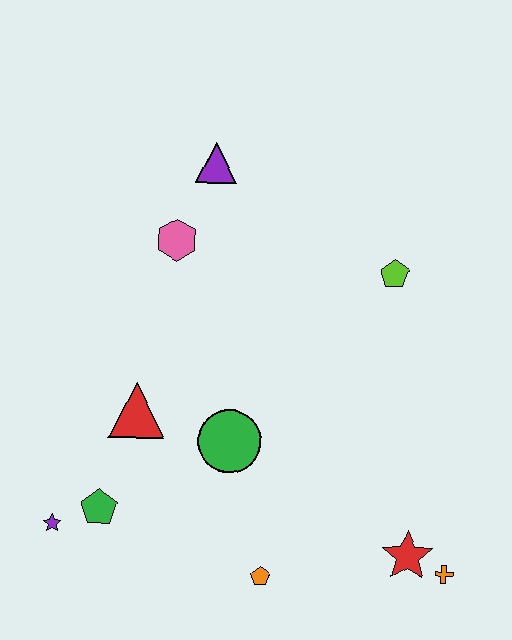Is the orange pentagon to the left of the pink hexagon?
No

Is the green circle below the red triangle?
Yes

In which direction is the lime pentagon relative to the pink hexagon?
The lime pentagon is to the right of the pink hexagon.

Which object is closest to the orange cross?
The red star is closest to the orange cross.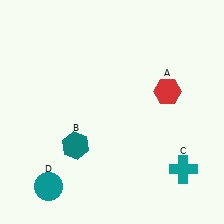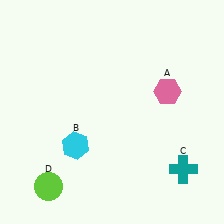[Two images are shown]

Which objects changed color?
A changed from red to pink. B changed from teal to cyan. D changed from teal to lime.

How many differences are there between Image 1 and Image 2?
There are 3 differences between the two images.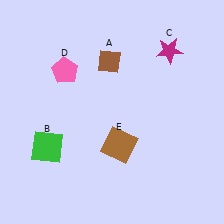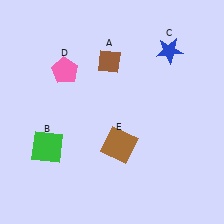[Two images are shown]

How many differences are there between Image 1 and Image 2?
There is 1 difference between the two images.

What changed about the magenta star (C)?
In Image 1, C is magenta. In Image 2, it changed to blue.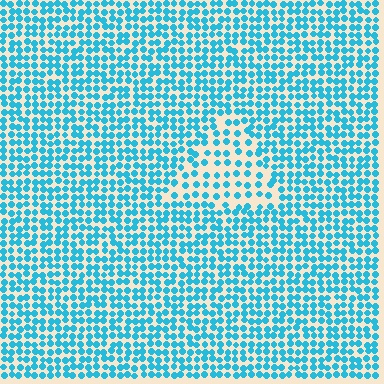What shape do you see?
I see a triangle.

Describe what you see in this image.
The image contains small cyan elements arranged at two different densities. A triangle-shaped region is visible where the elements are less densely packed than the surrounding area.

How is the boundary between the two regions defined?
The boundary is defined by a change in element density (approximately 1.9x ratio). All elements are the same color, size, and shape.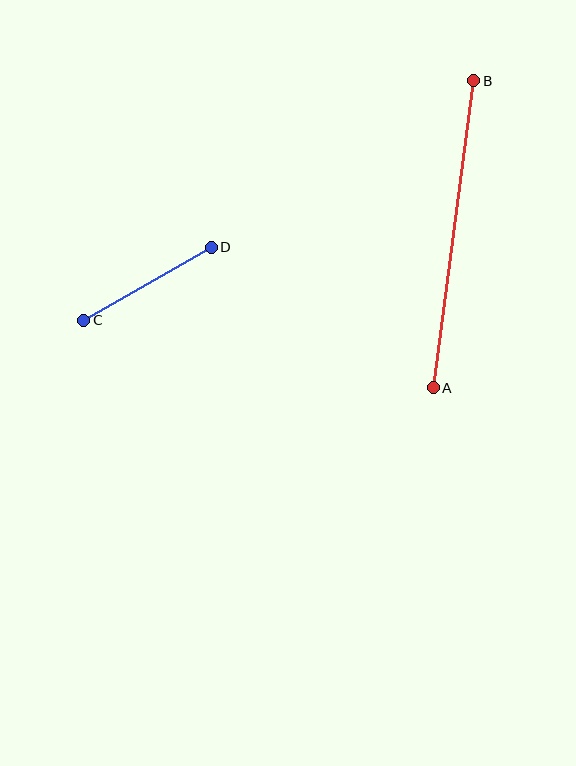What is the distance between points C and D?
The distance is approximately 147 pixels.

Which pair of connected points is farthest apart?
Points A and B are farthest apart.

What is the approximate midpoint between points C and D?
The midpoint is at approximately (148, 284) pixels.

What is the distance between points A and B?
The distance is approximately 310 pixels.